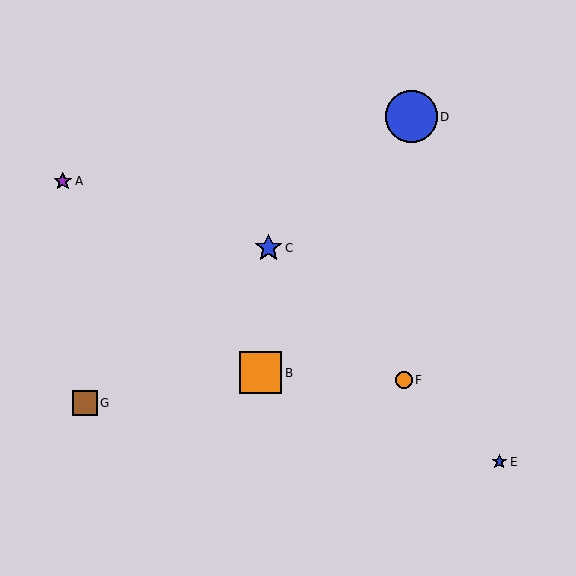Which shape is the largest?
The blue circle (labeled D) is the largest.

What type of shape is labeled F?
Shape F is an orange circle.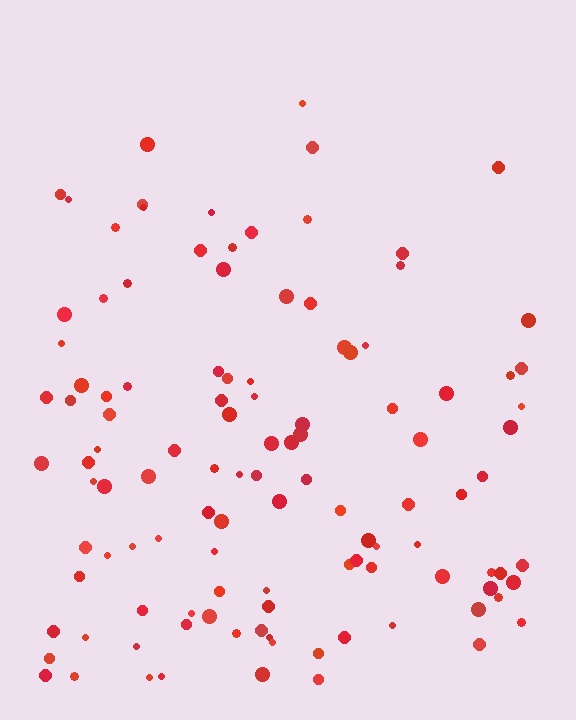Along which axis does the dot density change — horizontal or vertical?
Vertical.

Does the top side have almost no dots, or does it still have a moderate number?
Still a moderate number, just noticeably fewer than the bottom.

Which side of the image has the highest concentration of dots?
The bottom.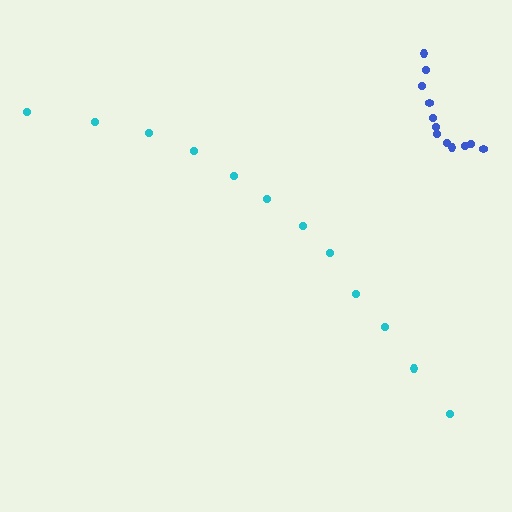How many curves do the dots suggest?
There are 2 distinct paths.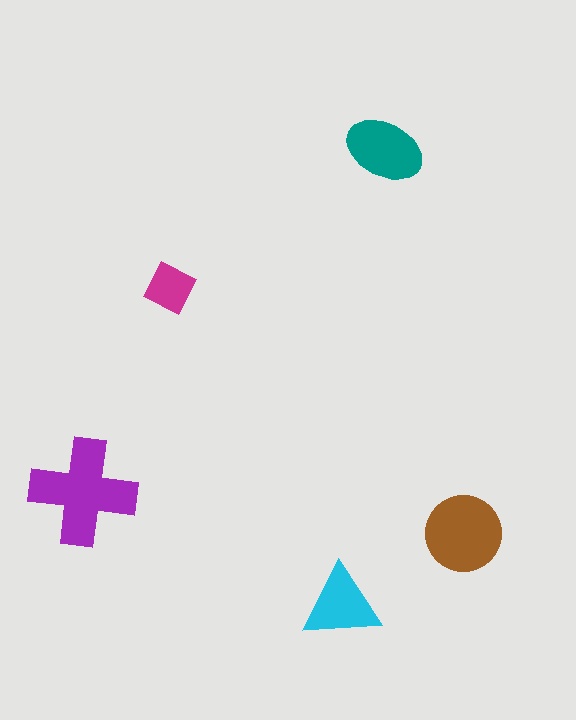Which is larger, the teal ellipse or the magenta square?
The teal ellipse.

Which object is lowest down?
The cyan triangle is bottommost.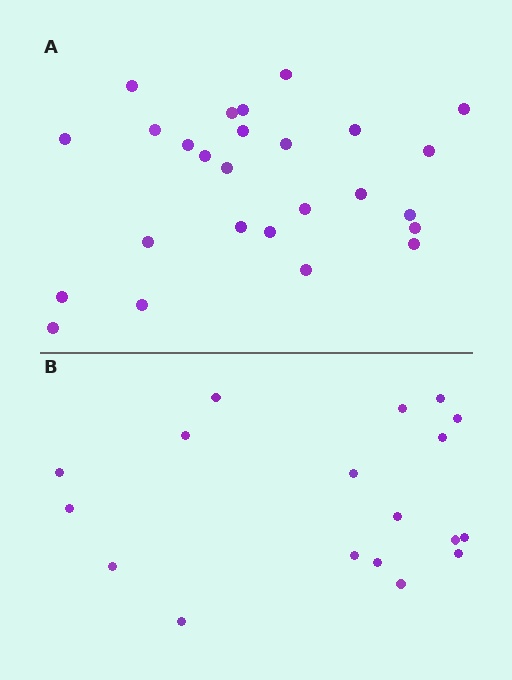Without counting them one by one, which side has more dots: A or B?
Region A (the top region) has more dots.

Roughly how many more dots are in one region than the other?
Region A has roughly 8 or so more dots than region B.